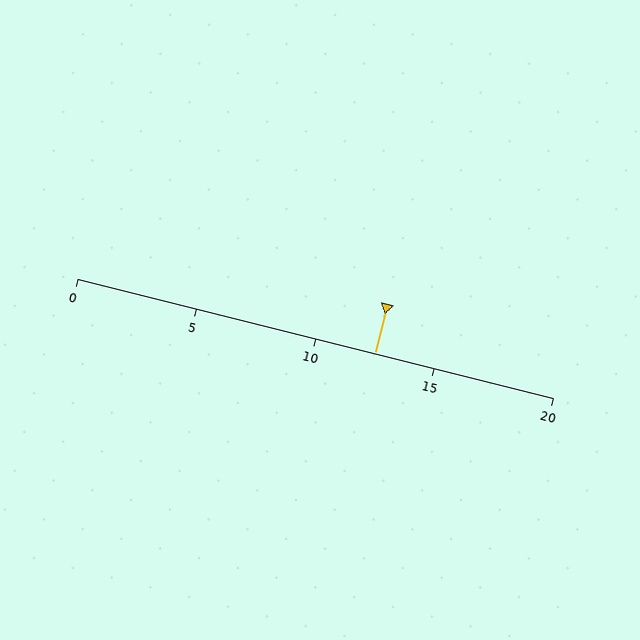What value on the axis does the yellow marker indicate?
The marker indicates approximately 12.5.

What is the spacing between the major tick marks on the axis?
The major ticks are spaced 5 apart.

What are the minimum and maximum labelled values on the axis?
The axis runs from 0 to 20.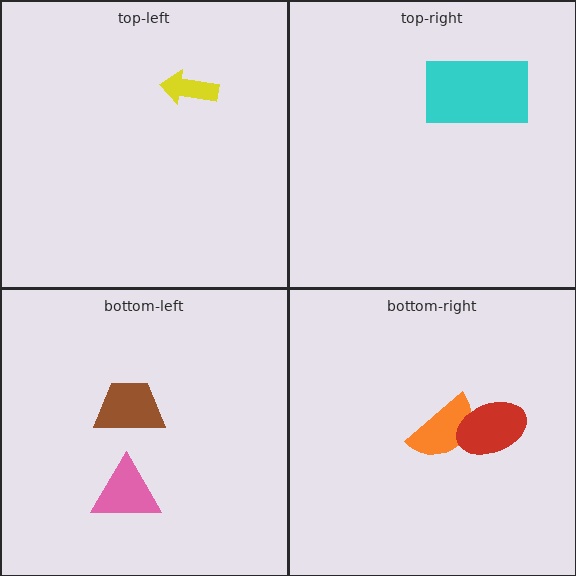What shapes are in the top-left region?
The yellow arrow.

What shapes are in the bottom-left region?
The brown trapezoid, the pink triangle.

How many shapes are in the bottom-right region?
2.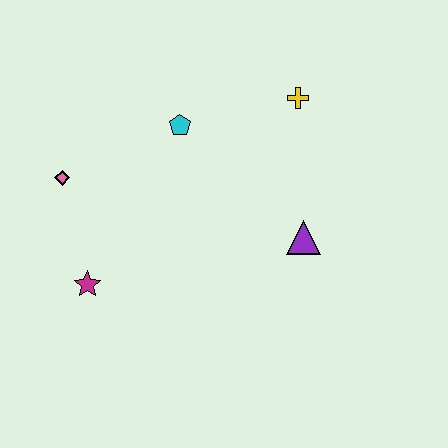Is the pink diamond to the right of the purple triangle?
No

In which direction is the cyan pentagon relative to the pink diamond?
The cyan pentagon is to the right of the pink diamond.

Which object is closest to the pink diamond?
The magenta star is closest to the pink diamond.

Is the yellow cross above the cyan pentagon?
Yes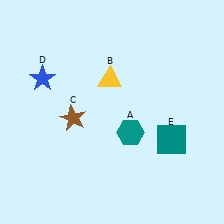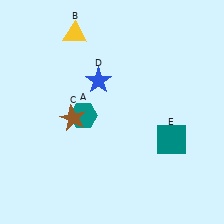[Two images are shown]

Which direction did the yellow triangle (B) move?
The yellow triangle (B) moved up.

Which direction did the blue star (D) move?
The blue star (D) moved right.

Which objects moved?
The objects that moved are: the teal hexagon (A), the yellow triangle (B), the blue star (D).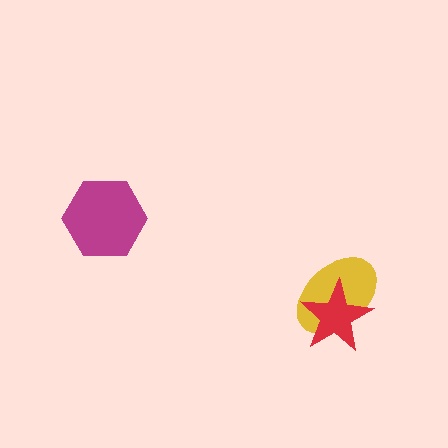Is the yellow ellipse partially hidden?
Yes, it is partially covered by another shape.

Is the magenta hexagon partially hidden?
No, no other shape covers it.